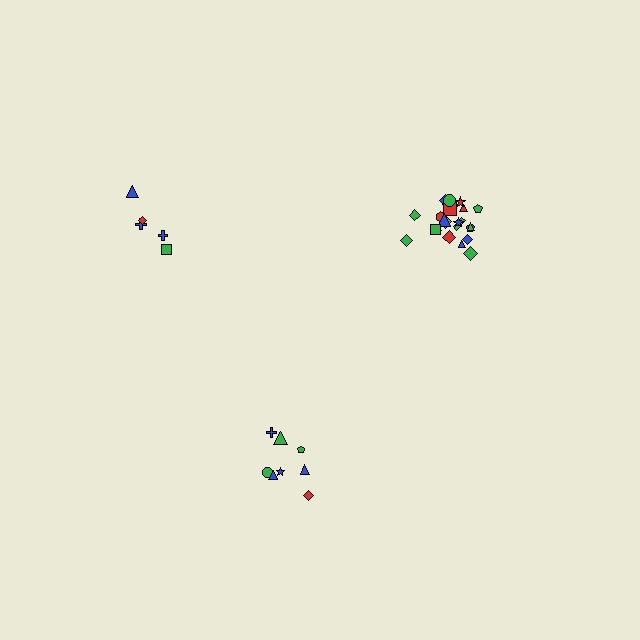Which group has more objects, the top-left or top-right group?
The top-right group.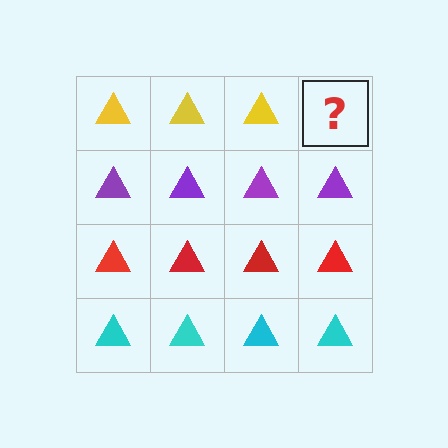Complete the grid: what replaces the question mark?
The question mark should be replaced with a yellow triangle.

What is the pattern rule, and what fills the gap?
The rule is that each row has a consistent color. The gap should be filled with a yellow triangle.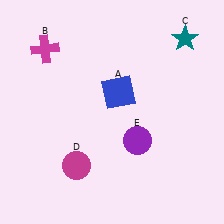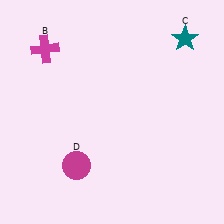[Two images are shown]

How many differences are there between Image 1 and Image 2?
There are 2 differences between the two images.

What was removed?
The blue square (A), the purple circle (E) were removed in Image 2.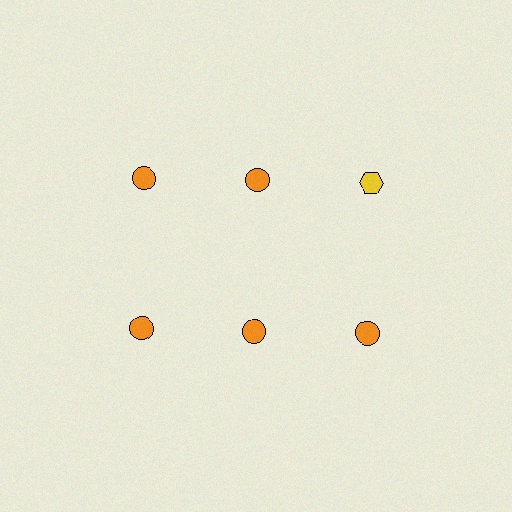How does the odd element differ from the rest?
It differs in both color (yellow instead of orange) and shape (hexagon instead of circle).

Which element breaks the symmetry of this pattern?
The yellow hexagon in the top row, center column breaks the symmetry. All other shapes are orange circles.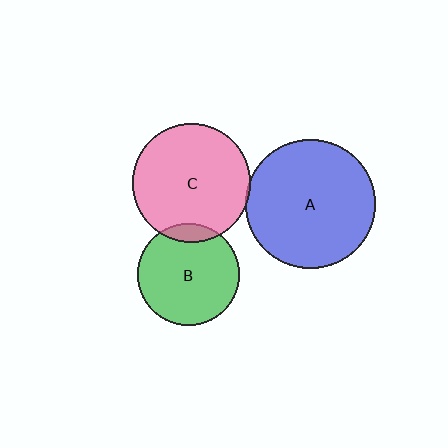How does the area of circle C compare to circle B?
Approximately 1.3 times.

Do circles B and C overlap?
Yes.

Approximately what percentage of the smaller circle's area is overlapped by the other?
Approximately 10%.